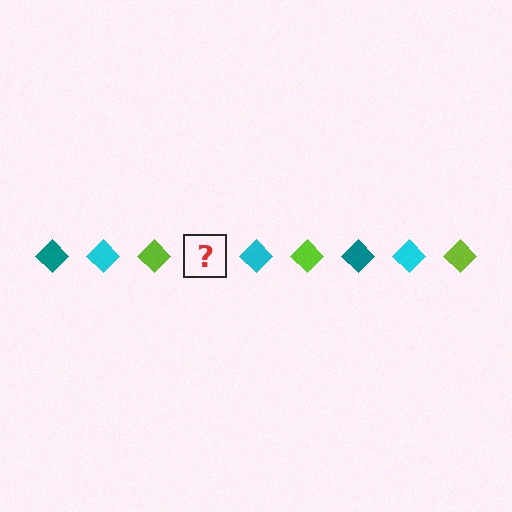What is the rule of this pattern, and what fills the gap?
The rule is that the pattern cycles through teal, cyan, lime diamonds. The gap should be filled with a teal diamond.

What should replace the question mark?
The question mark should be replaced with a teal diamond.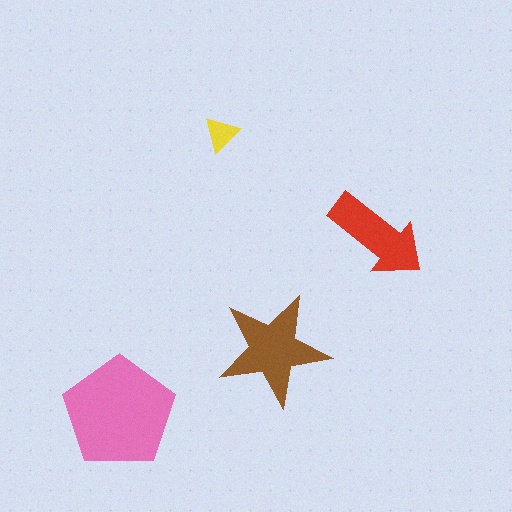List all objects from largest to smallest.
The pink pentagon, the brown star, the red arrow, the yellow triangle.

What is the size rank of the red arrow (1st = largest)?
3rd.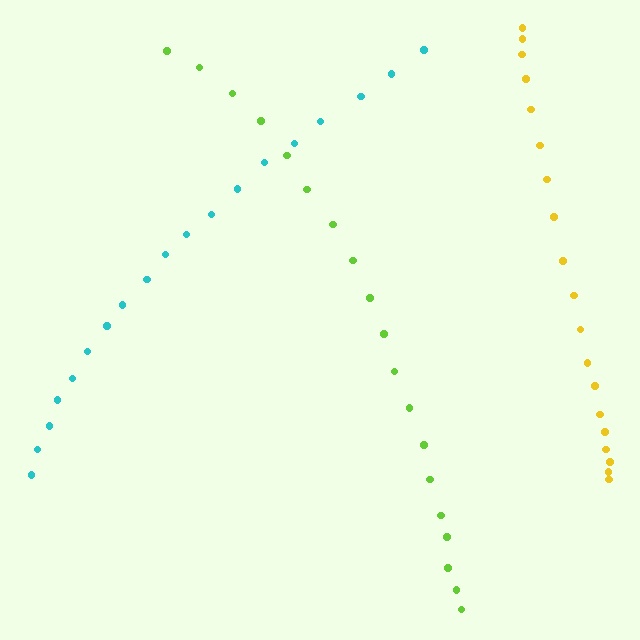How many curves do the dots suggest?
There are 3 distinct paths.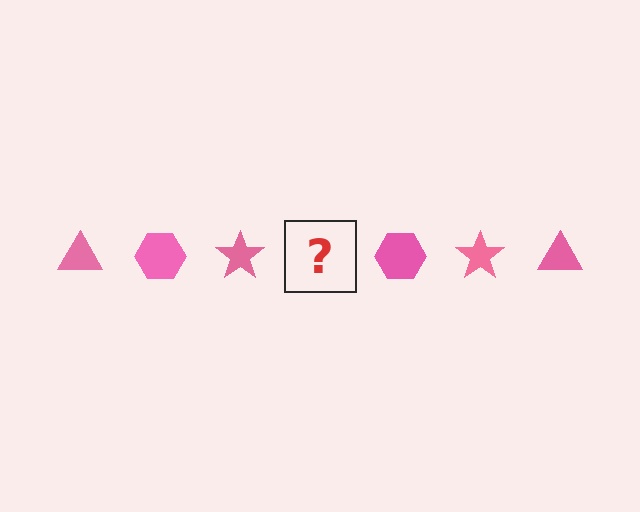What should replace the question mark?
The question mark should be replaced with a pink triangle.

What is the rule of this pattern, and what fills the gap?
The rule is that the pattern cycles through triangle, hexagon, star shapes in pink. The gap should be filled with a pink triangle.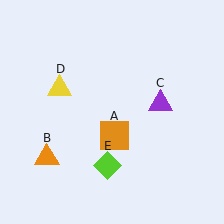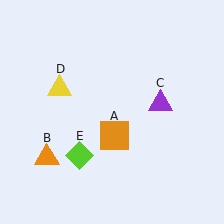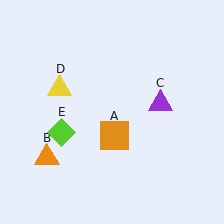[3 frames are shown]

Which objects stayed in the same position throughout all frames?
Orange square (object A) and orange triangle (object B) and purple triangle (object C) and yellow triangle (object D) remained stationary.